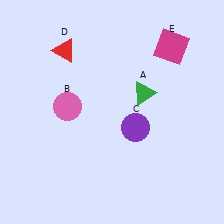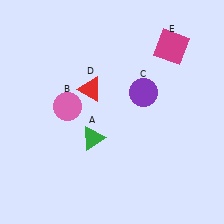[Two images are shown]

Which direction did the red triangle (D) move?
The red triangle (D) moved down.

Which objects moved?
The objects that moved are: the green triangle (A), the purple circle (C), the red triangle (D).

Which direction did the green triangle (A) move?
The green triangle (A) moved left.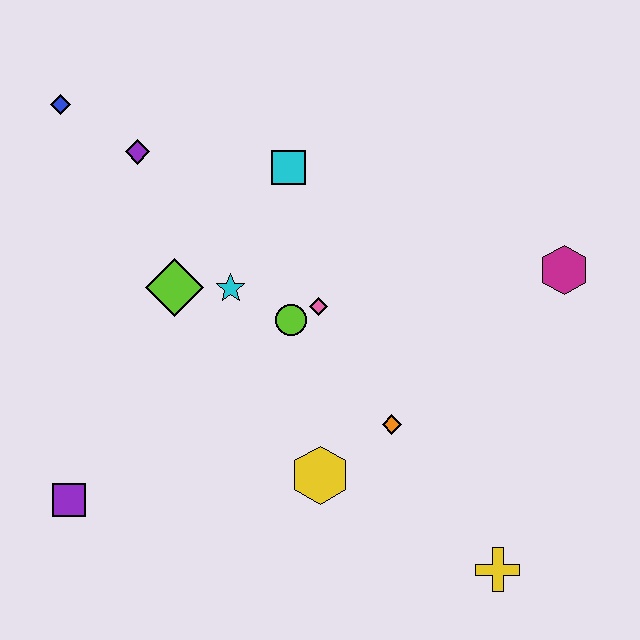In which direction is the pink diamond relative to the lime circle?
The pink diamond is to the right of the lime circle.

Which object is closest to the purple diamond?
The blue diamond is closest to the purple diamond.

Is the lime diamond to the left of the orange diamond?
Yes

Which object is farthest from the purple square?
The magenta hexagon is farthest from the purple square.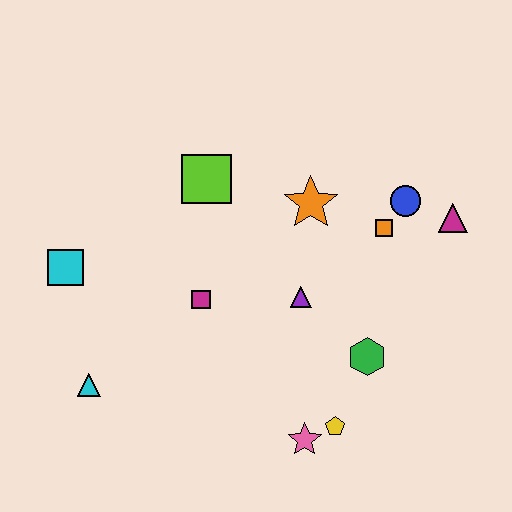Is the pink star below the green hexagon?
Yes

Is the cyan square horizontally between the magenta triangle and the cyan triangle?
No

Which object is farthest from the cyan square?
The magenta triangle is farthest from the cyan square.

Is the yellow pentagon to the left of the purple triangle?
No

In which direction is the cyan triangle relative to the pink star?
The cyan triangle is to the left of the pink star.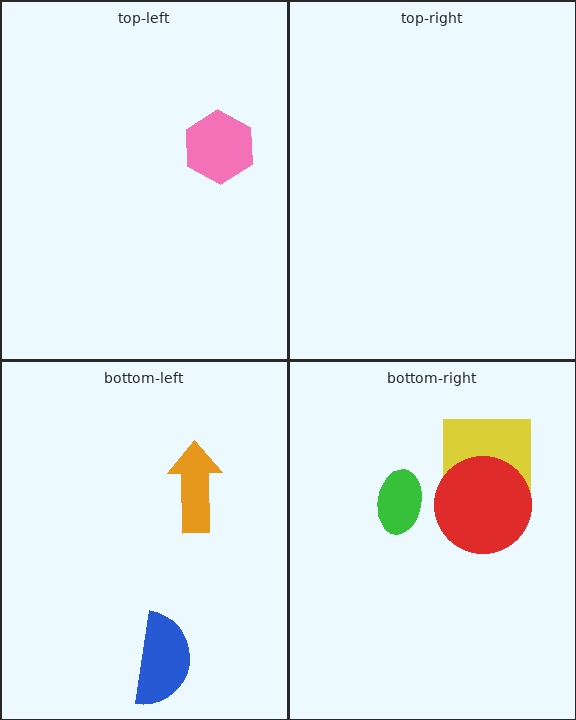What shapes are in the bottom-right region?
The green ellipse, the yellow square, the red circle.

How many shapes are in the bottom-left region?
2.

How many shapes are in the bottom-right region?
3.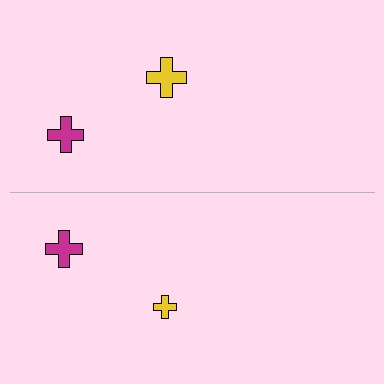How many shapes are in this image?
There are 4 shapes in this image.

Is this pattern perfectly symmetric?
No, the pattern is not perfectly symmetric. The yellow cross on the bottom side has a different size than its mirror counterpart.